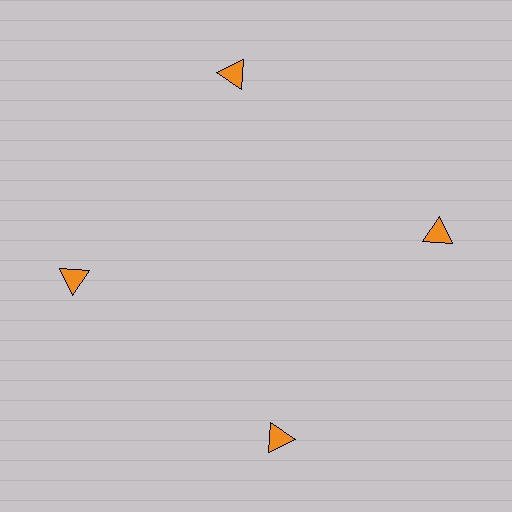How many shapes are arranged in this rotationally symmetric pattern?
There are 4 shapes, arranged in 4 groups of 1.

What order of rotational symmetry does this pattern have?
This pattern has 4-fold rotational symmetry.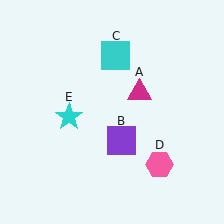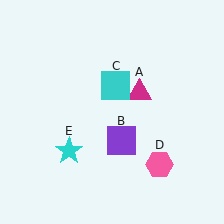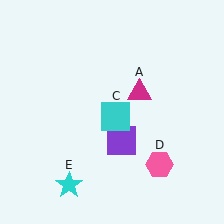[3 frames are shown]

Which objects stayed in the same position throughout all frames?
Magenta triangle (object A) and purple square (object B) and pink hexagon (object D) remained stationary.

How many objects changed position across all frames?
2 objects changed position: cyan square (object C), cyan star (object E).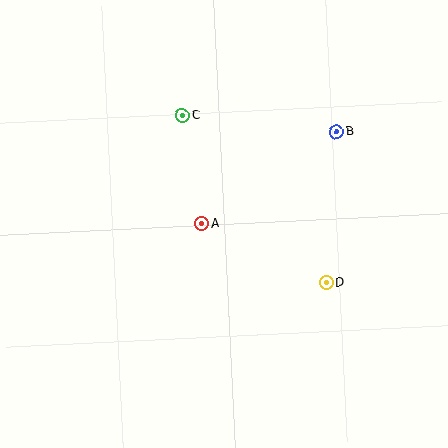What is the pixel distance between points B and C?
The distance between B and C is 155 pixels.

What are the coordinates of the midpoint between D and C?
The midpoint between D and C is at (254, 199).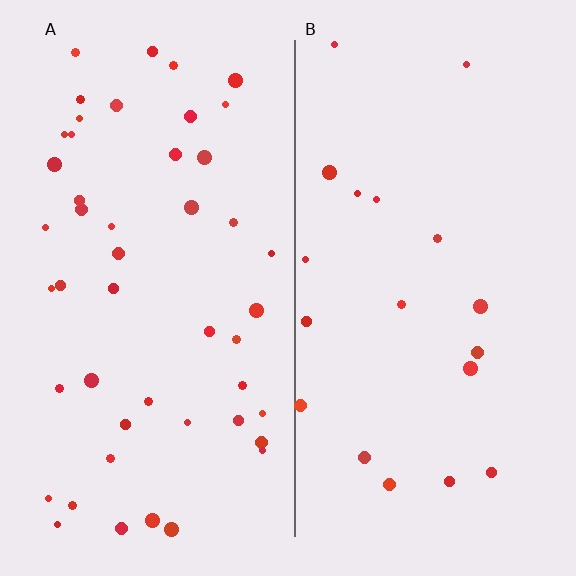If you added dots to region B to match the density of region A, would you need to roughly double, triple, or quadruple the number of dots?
Approximately triple.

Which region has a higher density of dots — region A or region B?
A (the left).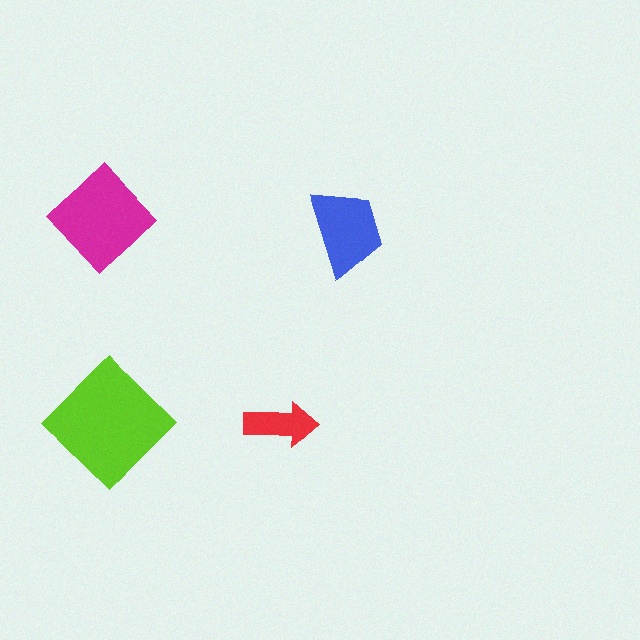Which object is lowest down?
The lime diamond is bottommost.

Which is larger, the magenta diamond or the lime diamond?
The lime diamond.